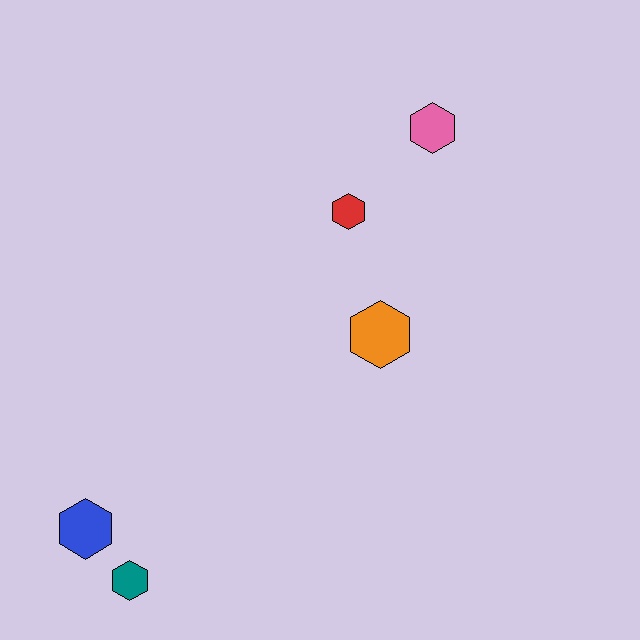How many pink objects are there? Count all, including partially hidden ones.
There is 1 pink object.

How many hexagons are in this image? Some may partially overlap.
There are 5 hexagons.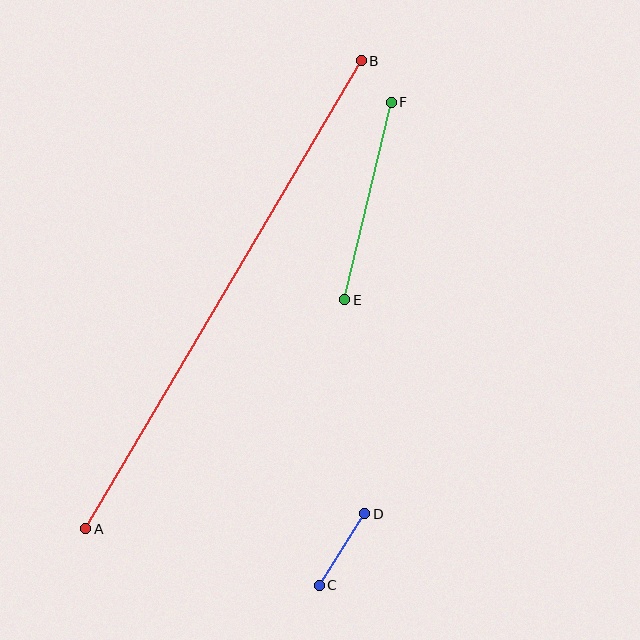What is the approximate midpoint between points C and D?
The midpoint is at approximately (342, 550) pixels.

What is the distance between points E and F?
The distance is approximately 203 pixels.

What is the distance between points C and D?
The distance is approximately 85 pixels.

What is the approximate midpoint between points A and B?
The midpoint is at approximately (224, 295) pixels.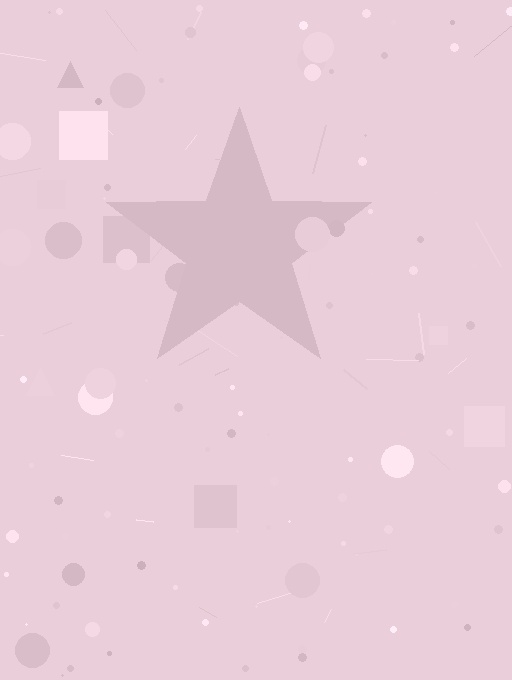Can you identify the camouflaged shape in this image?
The camouflaged shape is a star.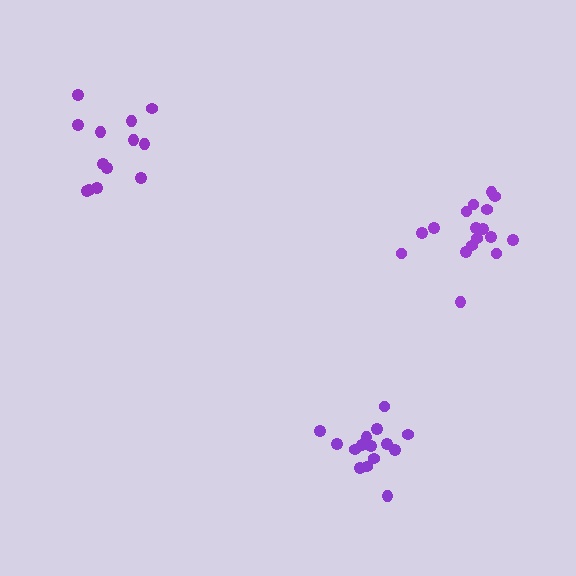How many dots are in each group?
Group 1: 13 dots, Group 2: 15 dots, Group 3: 17 dots (45 total).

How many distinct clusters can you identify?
There are 3 distinct clusters.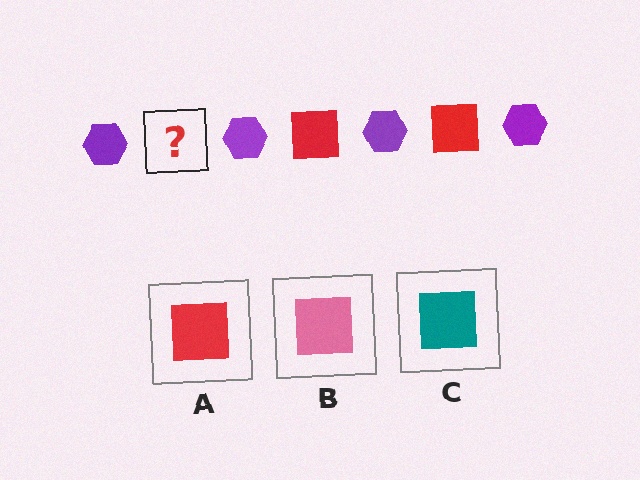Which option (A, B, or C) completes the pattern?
A.